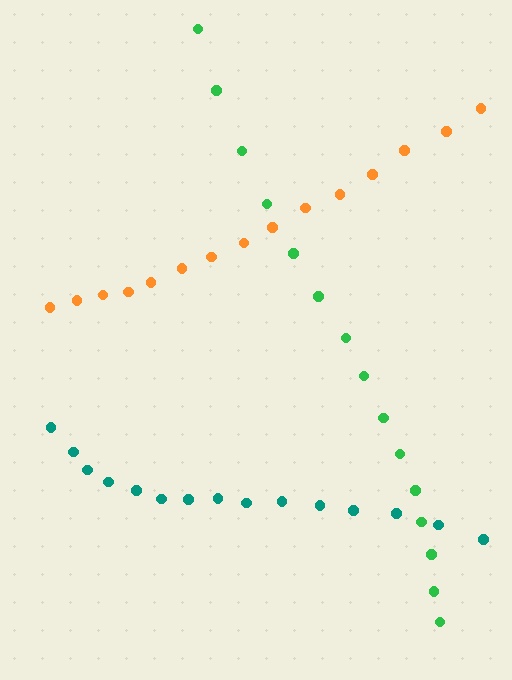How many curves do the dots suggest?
There are 3 distinct paths.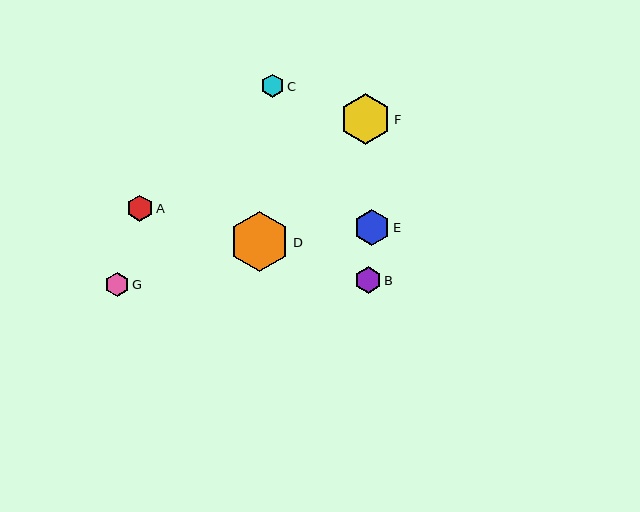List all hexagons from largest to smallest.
From largest to smallest: D, F, E, B, A, G, C.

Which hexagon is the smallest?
Hexagon C is the smallest with a size of approximately 23 pixels.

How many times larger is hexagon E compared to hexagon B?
Hexagon E is approximately 1.3 times the size of hexagon B.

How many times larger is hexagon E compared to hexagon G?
Hexagon E is approximately 1.5 times the size of hexagon G.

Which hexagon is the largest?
Hexagon D is the largest with a size of approximately 60 pixels.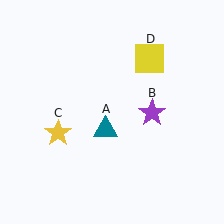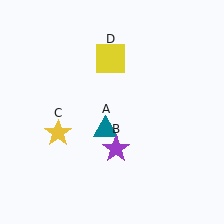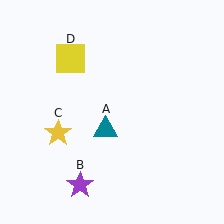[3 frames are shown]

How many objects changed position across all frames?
2 objects changed position: purple star (object B), yellow square (object D).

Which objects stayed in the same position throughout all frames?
Teal triangle (object A) and yellow star (object C) remained stationary.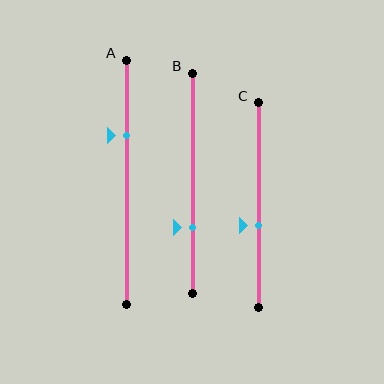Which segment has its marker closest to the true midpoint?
Segment C has its marker closest to the true midpoint.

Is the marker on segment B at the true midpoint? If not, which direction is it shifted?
No, the marker on segment B is shifted downward by about 20% of the segment length.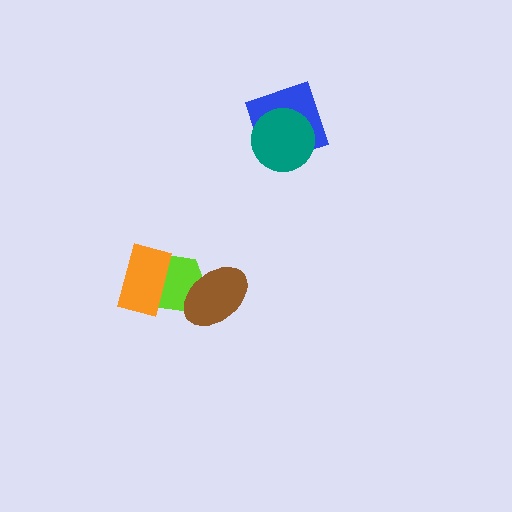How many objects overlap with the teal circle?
1 object overlaps with the teal circle.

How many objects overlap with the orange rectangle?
1 object overlaps with the orange rectangle.